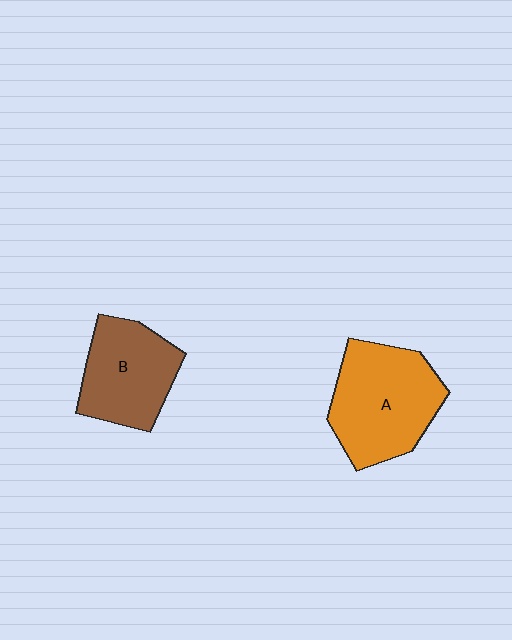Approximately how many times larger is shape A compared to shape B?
Approximately 1.3 times.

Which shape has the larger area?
Shape A (orange).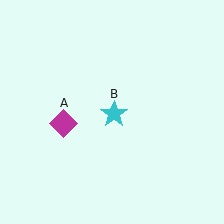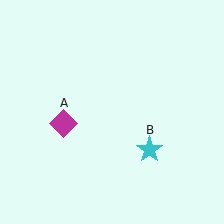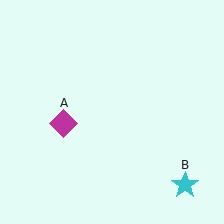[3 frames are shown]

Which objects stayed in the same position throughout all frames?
Magenta diamond (object A) remained stationary.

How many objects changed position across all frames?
1 object changed position: cyan star (object B).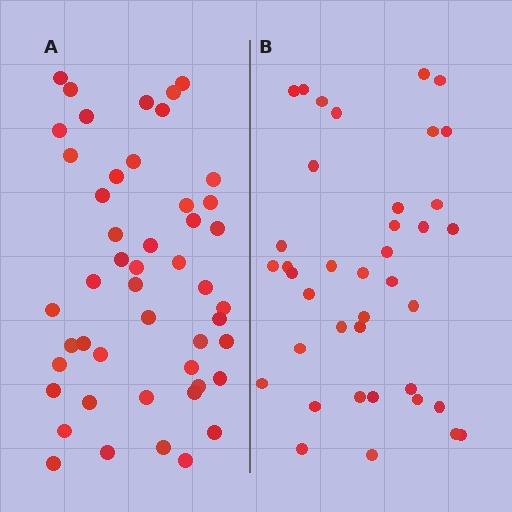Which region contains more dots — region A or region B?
Region A (the left region) has more dots.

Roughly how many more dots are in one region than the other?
Region A has roughly 8 or so more dots than region B.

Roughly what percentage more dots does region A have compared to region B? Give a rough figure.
About 25% more.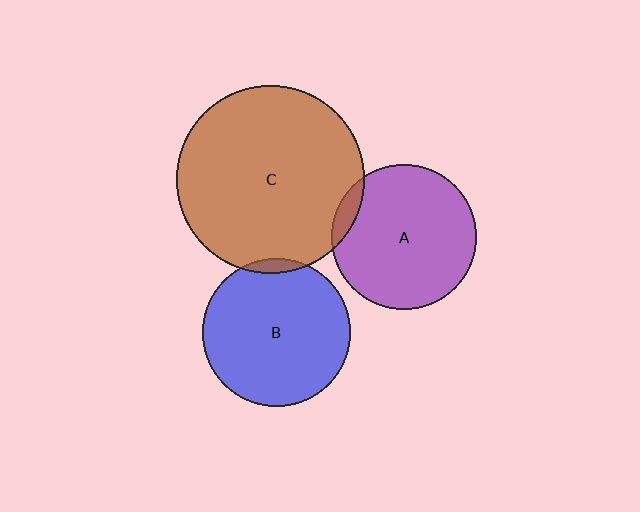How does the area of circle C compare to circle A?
Approximately 1.7 times.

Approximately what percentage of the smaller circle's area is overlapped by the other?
Approximately 5%.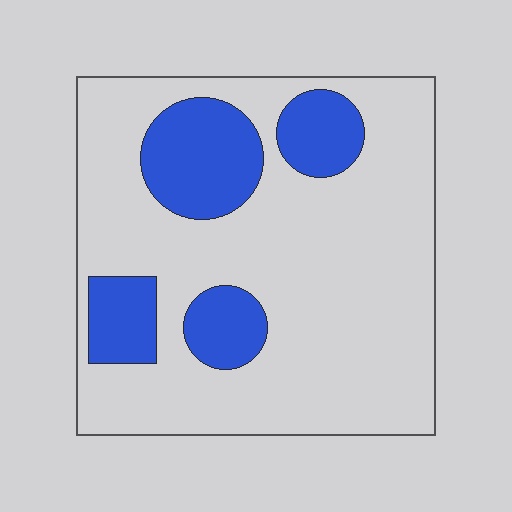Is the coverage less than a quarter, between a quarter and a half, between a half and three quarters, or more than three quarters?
Less than a quarter.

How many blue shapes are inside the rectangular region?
4.